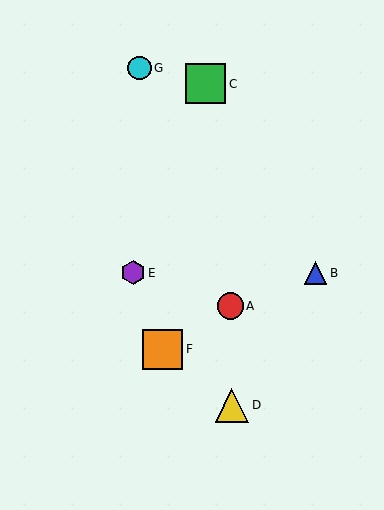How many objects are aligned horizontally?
2 objects (B, E) are aligned horizontally.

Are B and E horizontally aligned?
Yes, both are at y≈273.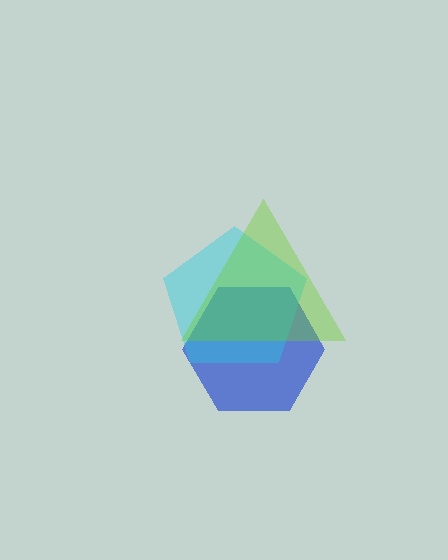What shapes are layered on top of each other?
The layered shapes are: a blue hexagon, a cyan pentagon, a lime triangle.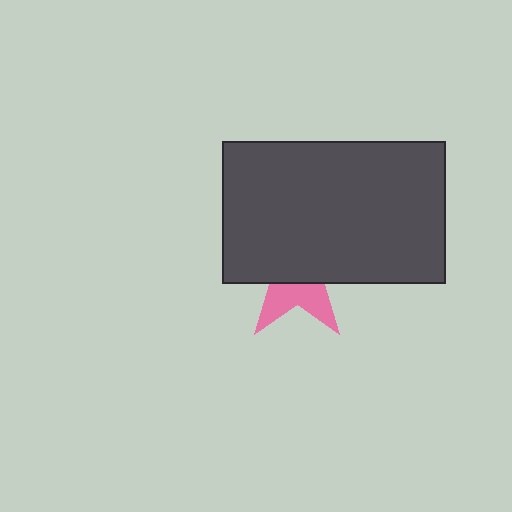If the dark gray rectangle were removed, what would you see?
You would see the complete pink star.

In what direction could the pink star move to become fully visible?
The pink star could move down. That would shift it out from behind the dark gray rectangle entirely.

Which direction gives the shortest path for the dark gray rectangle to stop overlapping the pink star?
Moving up gives the shortest separation.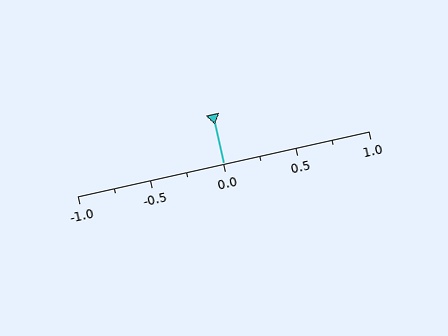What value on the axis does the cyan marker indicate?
The marker indicates approximately 0.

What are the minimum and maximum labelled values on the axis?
The axis runs from -1.0 to 1.0.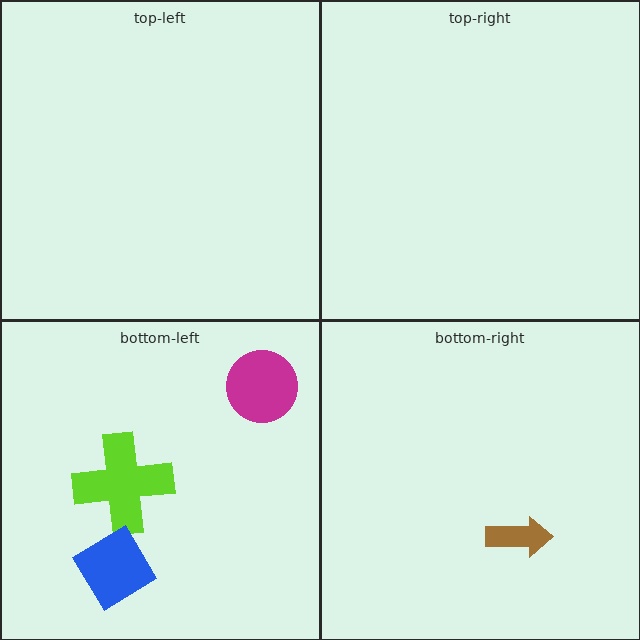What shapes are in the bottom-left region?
The lime cross, the magenta circle, the blue diamond.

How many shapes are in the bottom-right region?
1.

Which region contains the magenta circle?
The bottom-left region.